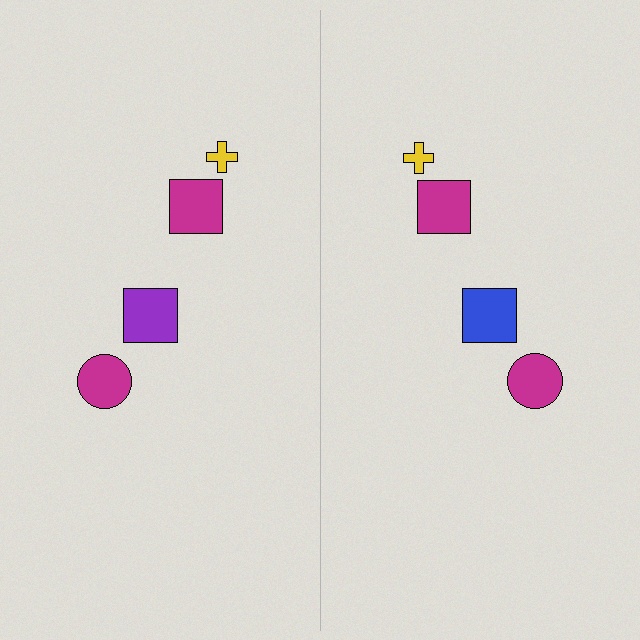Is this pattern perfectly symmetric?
No, the pattern is not perfectly symmetric. The blue square on the right side breaks the symmetry — its mirror counterpart is purple.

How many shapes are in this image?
There are 8 shapes in this image.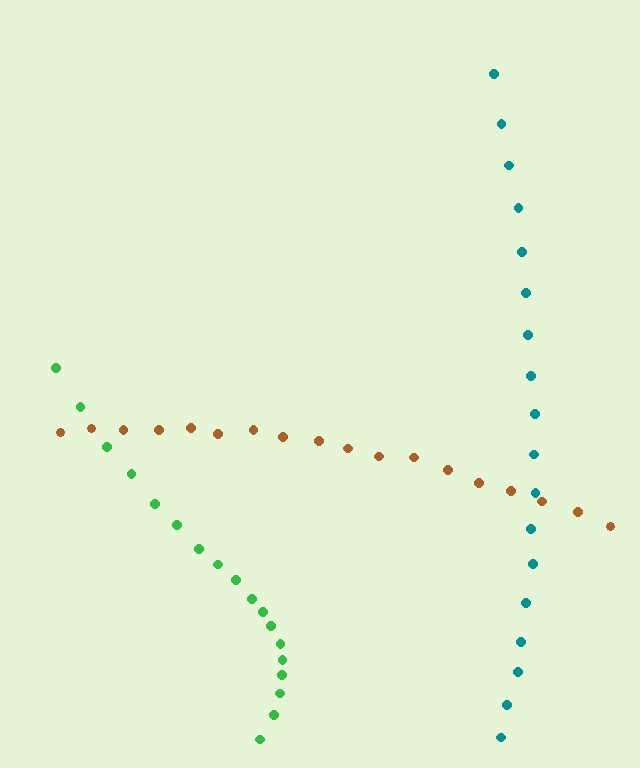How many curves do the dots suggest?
There are 3 distinct paths.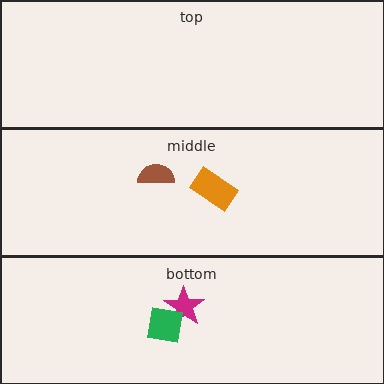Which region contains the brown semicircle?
The middle region.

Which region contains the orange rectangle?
The middle region.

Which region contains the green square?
The bottom region.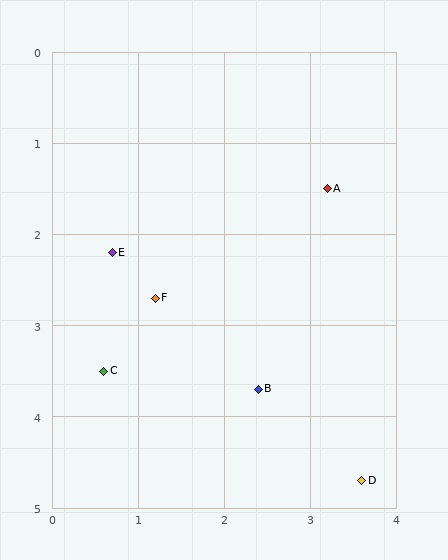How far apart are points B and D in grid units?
Points B and D are about 1.6 grid units apart.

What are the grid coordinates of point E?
Point E is at approximately (0.7, 2.2).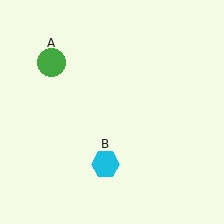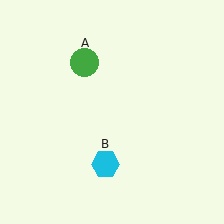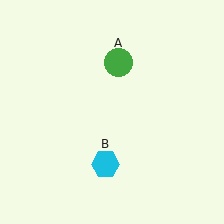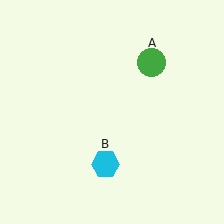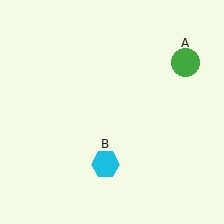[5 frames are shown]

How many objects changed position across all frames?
1 object changed position: green circle (object A).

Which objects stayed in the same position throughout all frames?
Cyan hexagon (object B) remained stationary.